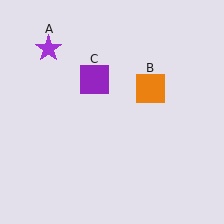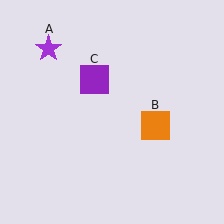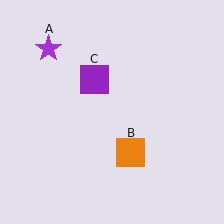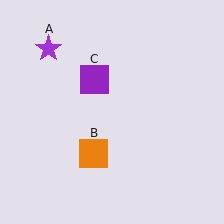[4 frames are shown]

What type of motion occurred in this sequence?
The orange square (object B) rotated clockwise around the center of the scene.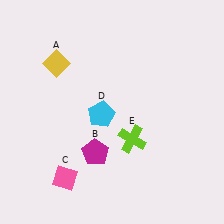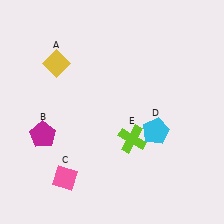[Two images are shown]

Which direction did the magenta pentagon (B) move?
The magenta pentagon (B) moved left.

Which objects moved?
The objects that moved are: the magenta pentagon (B), the cyan pentagon (D).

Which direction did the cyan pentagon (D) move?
The cyan pentagon (D) moved right.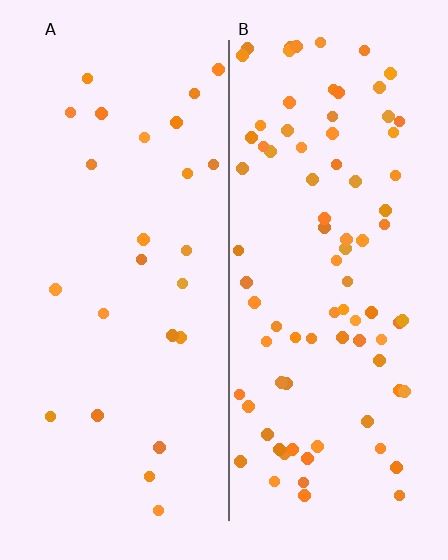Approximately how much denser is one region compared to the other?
Approximately 3.4× — region B over region A.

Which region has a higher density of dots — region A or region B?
B (the right).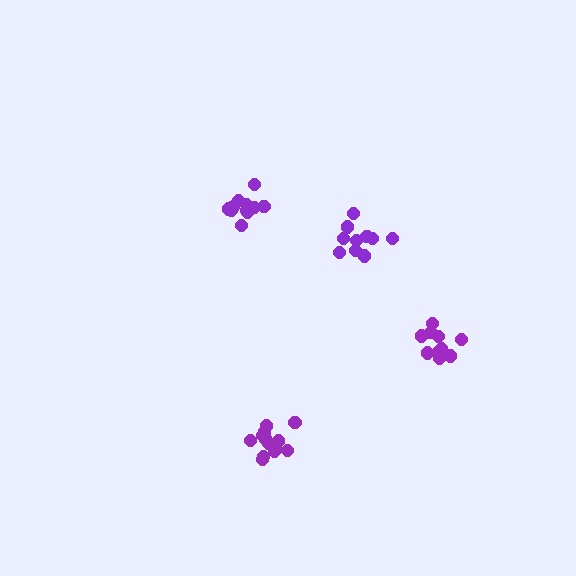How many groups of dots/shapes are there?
There are 4 groups.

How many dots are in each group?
Group 1: 10 dots, Group 2: 10 dots, Group 3: 13 dots, Group 4: 13 dots (46 total).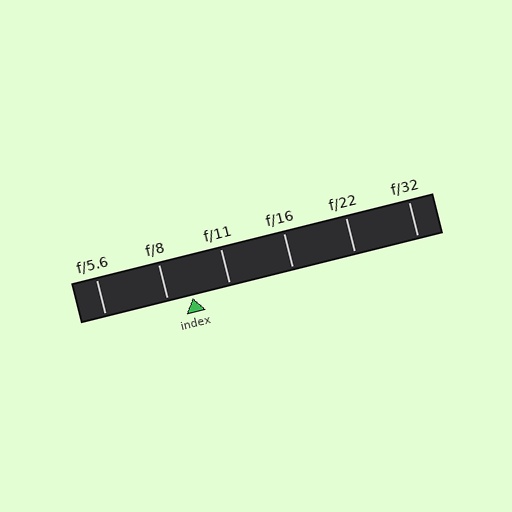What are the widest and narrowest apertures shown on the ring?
The widest aperture shown is f/5.6 and the narrowest is f/32.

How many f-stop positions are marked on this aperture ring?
There are 6 f-stop positions marked.